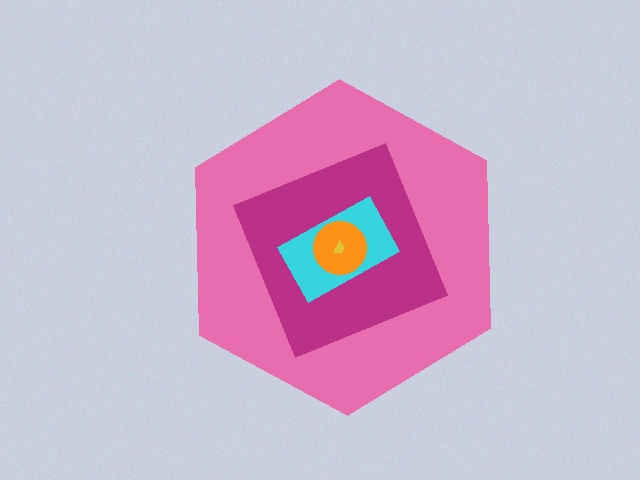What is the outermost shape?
The pink hexagon.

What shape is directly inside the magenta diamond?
The cyan rectangle.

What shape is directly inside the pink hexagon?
The magenta diamond.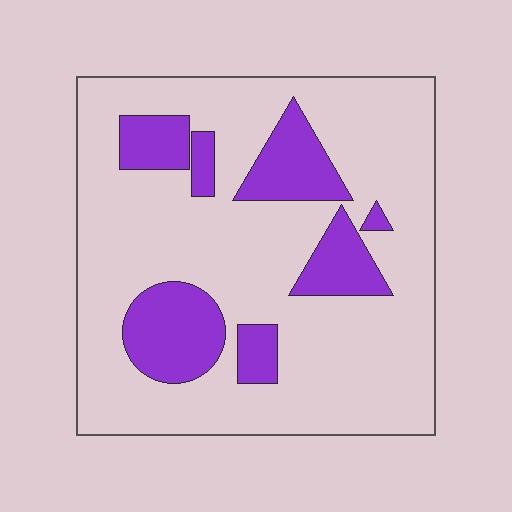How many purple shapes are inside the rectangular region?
7.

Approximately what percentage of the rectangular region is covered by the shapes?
Approximately 20%.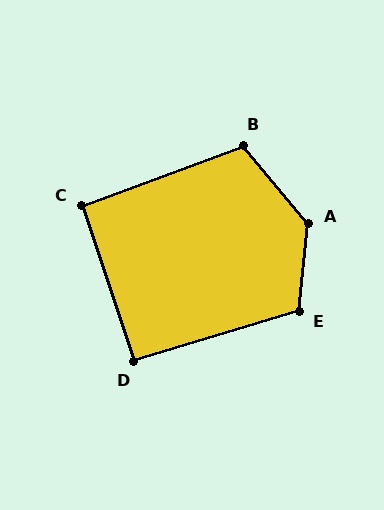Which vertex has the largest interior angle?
A, at approximately 134 degrees.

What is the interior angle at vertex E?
Approximately 113 degrees (obtuse).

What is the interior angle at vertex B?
Approximately 110 degrees (obtuse).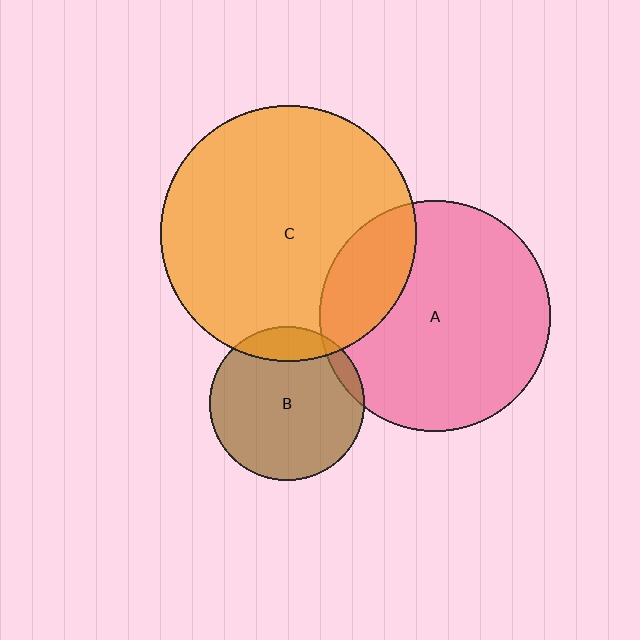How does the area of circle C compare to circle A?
Approximately 1.2 times.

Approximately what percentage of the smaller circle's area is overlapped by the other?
Approximately 15%.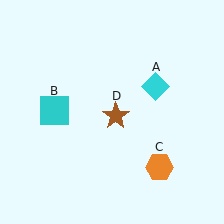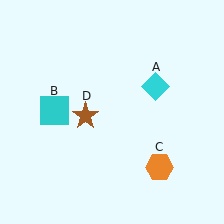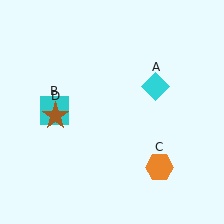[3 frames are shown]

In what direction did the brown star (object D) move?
The brown star (object D) moved left.